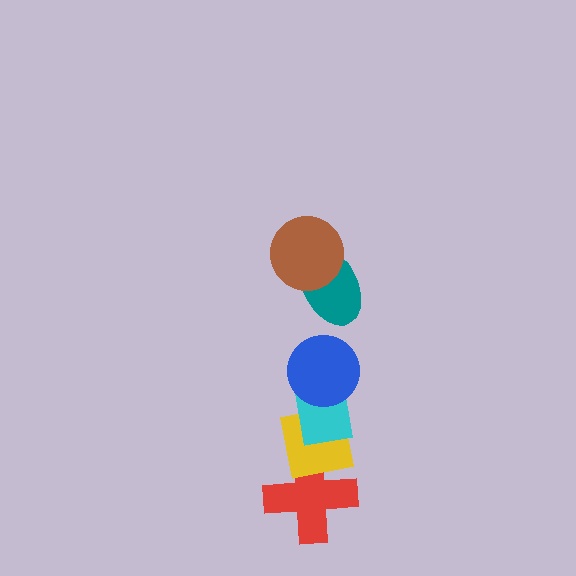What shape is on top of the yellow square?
The cyan rectangle is on top of the yellow square.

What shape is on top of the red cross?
The yellow square is on top of the red cross.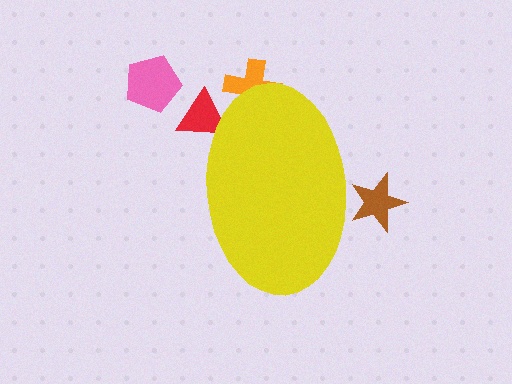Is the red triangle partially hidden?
Yes, the red triangle is partially hidden behind the yellow ellipse.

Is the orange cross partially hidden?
Yes, the orange cross is partially hidden behind the yellow ellipse.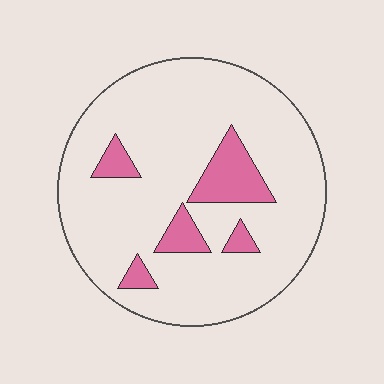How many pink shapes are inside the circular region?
5.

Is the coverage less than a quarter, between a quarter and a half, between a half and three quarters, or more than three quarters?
Less than a quarter.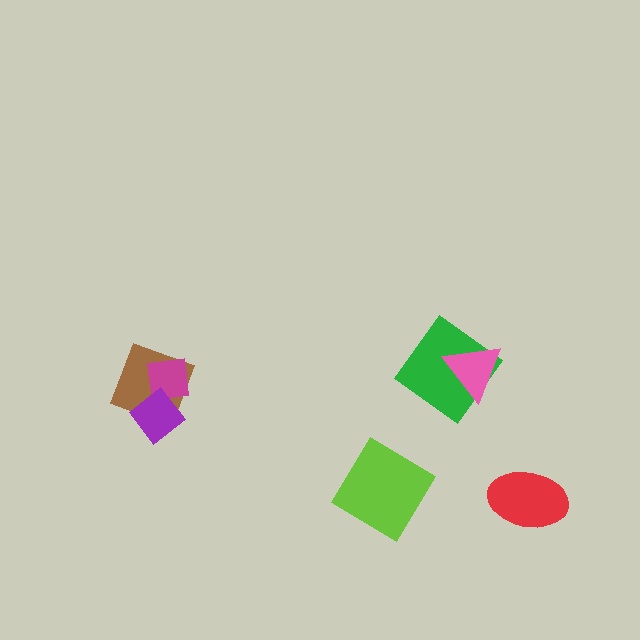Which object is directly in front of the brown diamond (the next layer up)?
The magenta square is directly in front of the brown diamond.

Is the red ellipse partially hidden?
No, no other shape covers it.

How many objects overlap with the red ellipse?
0 objects overlap with the red ellipse.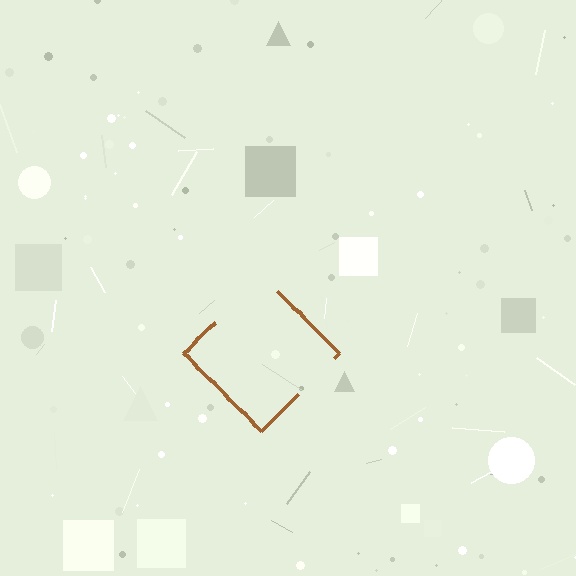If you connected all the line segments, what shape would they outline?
They would outline a diamond.